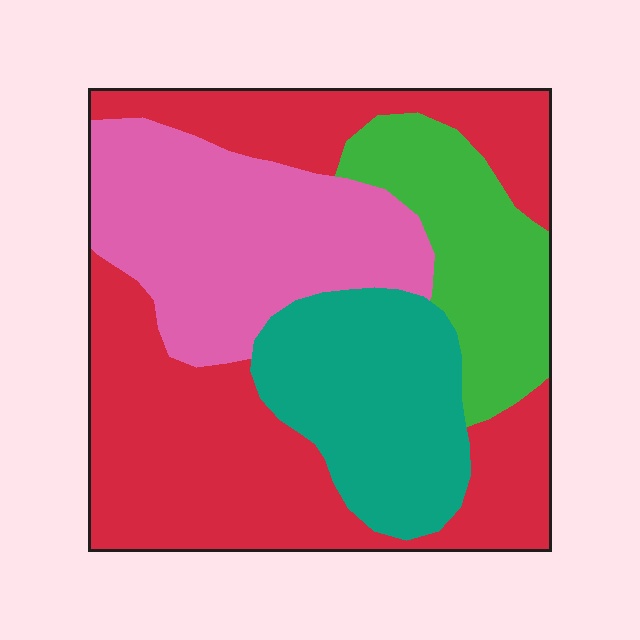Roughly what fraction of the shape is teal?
Teal covers roughly 20% of the shape.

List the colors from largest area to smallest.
From largest to smallest: red, pink, teal, green.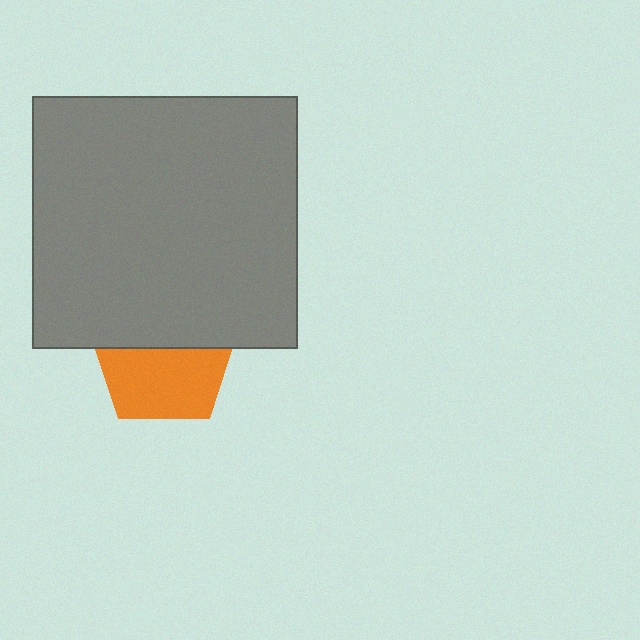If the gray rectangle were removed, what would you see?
You would see the complete orange pentagon.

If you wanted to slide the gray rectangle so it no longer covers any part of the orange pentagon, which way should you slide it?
Slide it up — that is the most direct way to separate the two shapes.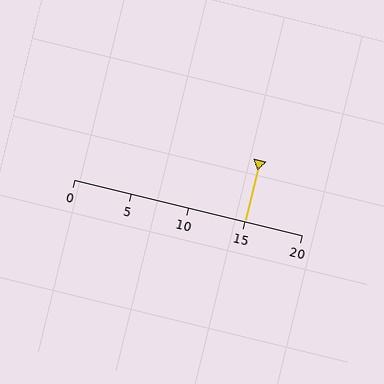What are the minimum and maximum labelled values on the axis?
The axis runs from 0 to 20.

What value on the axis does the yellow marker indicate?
The marker indicates approximately 15.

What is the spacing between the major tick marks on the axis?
The major ticks are spaced 5 apart.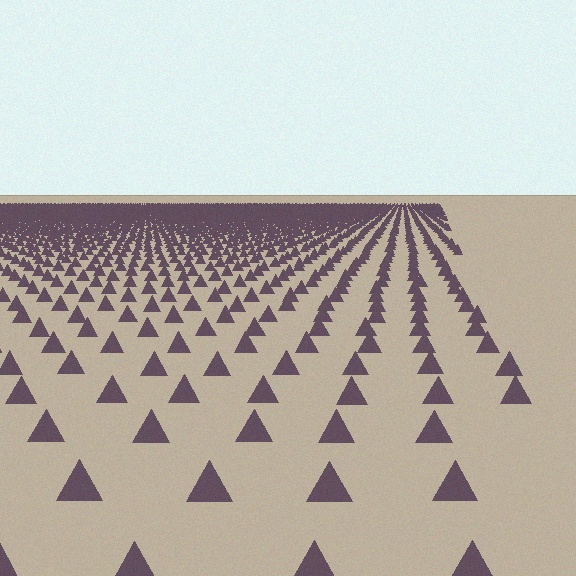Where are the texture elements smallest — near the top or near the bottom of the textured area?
Near the top.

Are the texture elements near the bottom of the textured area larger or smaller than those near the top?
Larger. Near the bottom, elements are closer to the viewer and appear at a bigger on-screen size.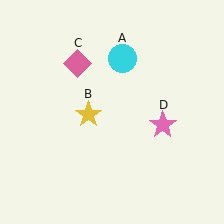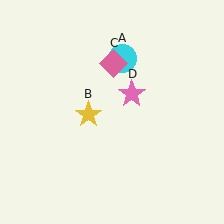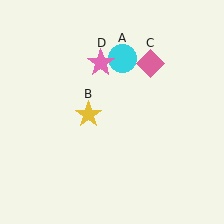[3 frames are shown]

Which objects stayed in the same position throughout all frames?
Cyan circle (object A) and yellow star (object B) remained stationary.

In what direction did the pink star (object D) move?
The pink star (object D) moved up and to the left.